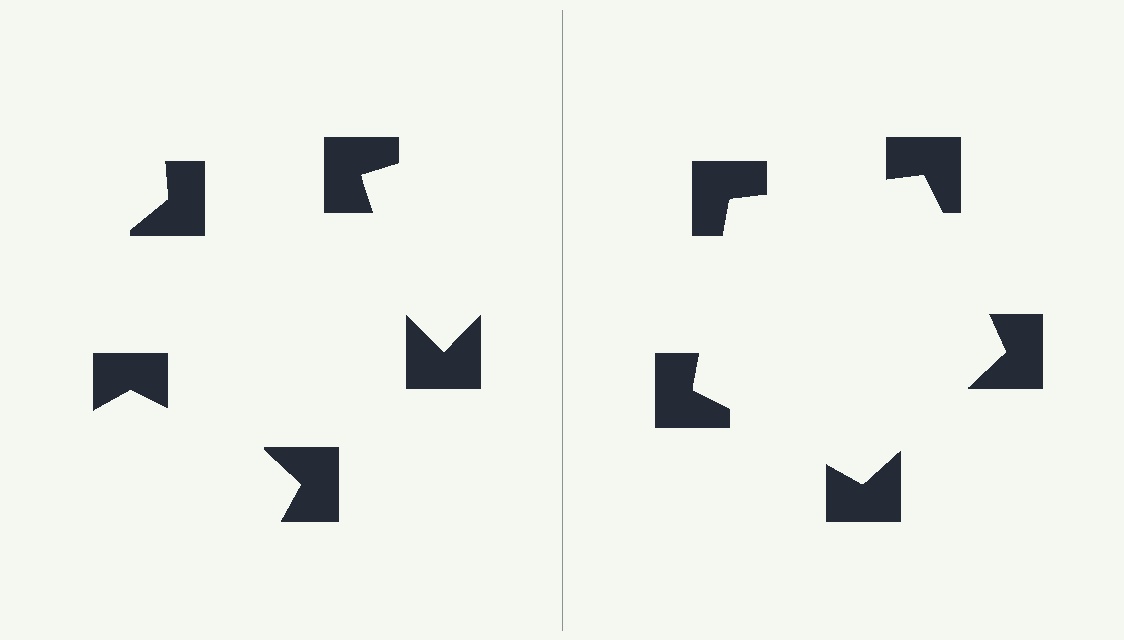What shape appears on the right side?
An illusory pentagon.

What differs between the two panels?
The notched squares are positioned identically on both sides; only the wedge orientations differ. On the right they align to a pentagon; on the left they are misaligned.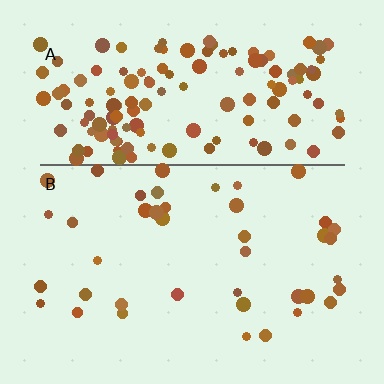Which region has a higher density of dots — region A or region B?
A (the top).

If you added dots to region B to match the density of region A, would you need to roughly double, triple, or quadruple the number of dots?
Approximately quadruple.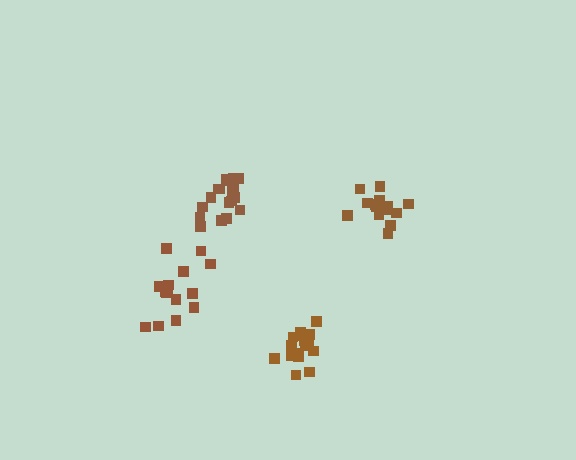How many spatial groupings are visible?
There are 4 spatial groupings.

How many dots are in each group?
Group 1: 18 dots, Group 2: 15 dots, Group 3: 14 dots, Group 4: 18 dots (65 total).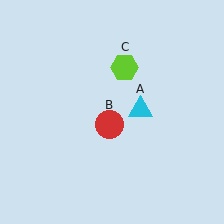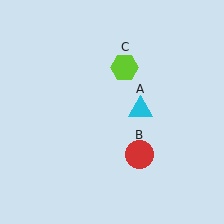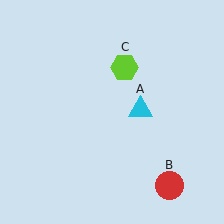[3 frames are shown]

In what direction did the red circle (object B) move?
The red circle (object B) moved down and to the right.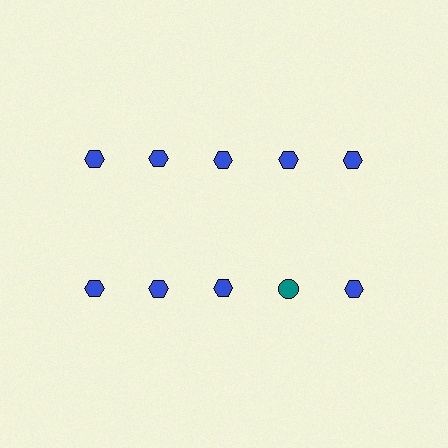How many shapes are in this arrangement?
There are 10 shapes arranged in a grid pattern.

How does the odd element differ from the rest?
It differs in both color (teal instead of blue) and shape (circle instead of hexagon).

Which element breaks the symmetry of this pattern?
The teal circle in the second row, second from right column breaks the symmetry. All other shapes are blue hexagons.